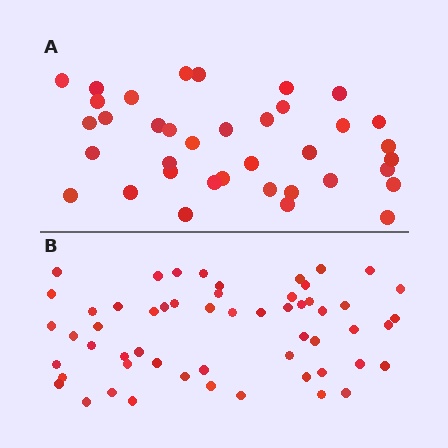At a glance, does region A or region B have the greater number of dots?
Region B (the bottom region) has more dots.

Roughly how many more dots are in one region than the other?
Region B has approximately 20 more dots than region A.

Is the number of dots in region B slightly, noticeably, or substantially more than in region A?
Region B has substantially more. The ratio is roughly 1.5 to 1.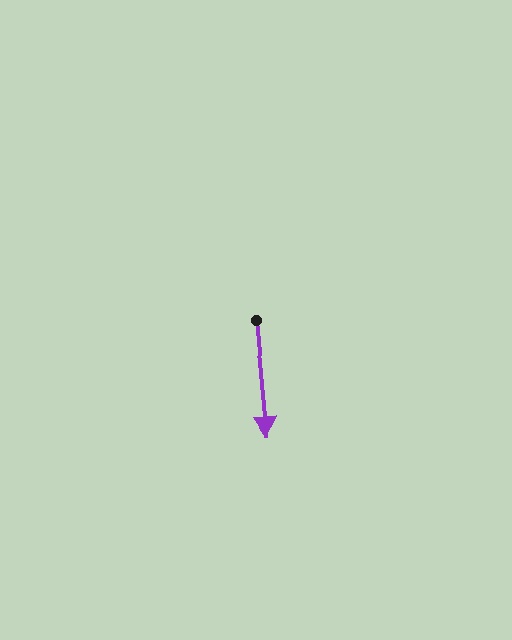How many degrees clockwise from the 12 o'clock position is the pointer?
Approximately 174 degrees.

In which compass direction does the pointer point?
South.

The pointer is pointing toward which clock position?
Roughly 6 o'clock.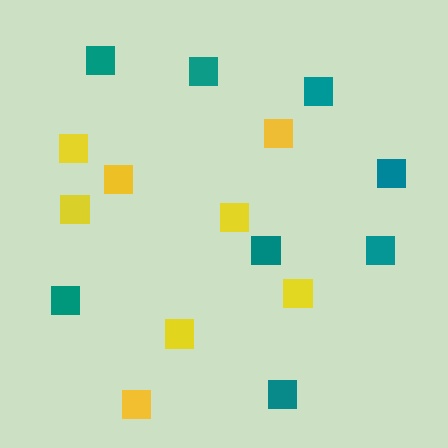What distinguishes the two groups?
There are 2 groups: one group of teal squares (8) and one group of yellow squares (8).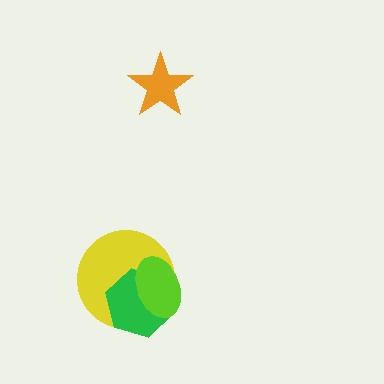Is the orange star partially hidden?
No, no other shape covers it.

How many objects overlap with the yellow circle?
2 objects overlap with the yellow circle.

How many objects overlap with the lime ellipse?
2 objects overlap with the lime ellipse.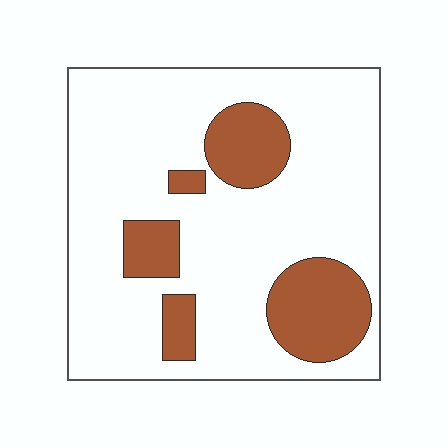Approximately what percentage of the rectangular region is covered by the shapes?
Approximately 20%.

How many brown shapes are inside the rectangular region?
5.